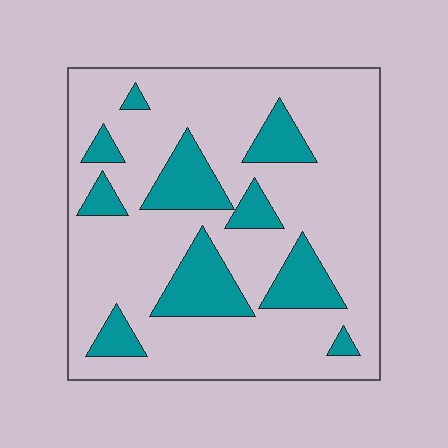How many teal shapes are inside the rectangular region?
10.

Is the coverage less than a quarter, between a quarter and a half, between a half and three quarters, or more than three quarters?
Less than a quarter.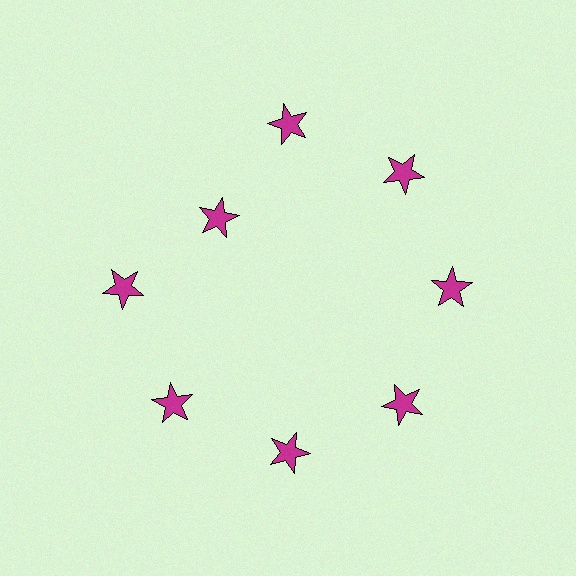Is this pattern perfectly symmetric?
No. The 8 magenta stars are arranged in a ring, but one element near the 10 o'clock position is pulled inward toward the center, breaking the 8-fold rotational symmetry.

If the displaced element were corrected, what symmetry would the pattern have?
It would have 8-fold rotational symmetry — the pattern would map onto itself every 45 degrees.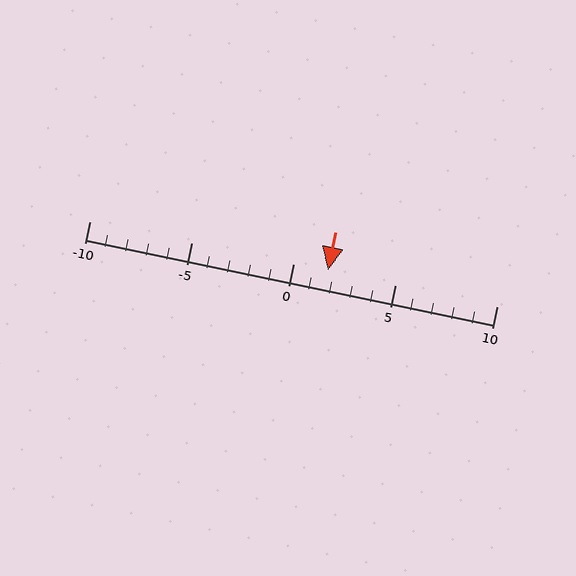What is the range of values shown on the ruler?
The ruler shows values from -10 to 10.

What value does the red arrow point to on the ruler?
The red arrow points to approximately 2.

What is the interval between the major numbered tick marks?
The major tick marks are spaced 5 units apart.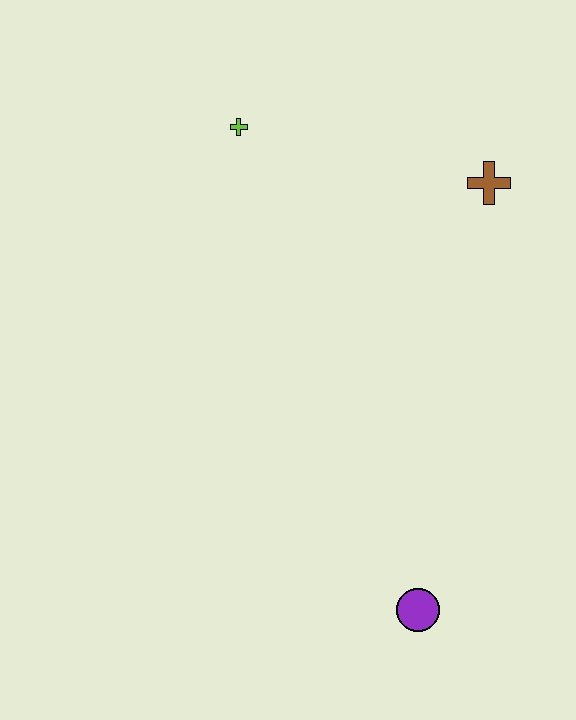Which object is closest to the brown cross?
The lime cross is closest to the brown cross.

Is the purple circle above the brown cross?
No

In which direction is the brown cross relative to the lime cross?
The brown cross is to the right of the lime cross.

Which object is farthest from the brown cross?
The purple circle is farthest from the brown cross.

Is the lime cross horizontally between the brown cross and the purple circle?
No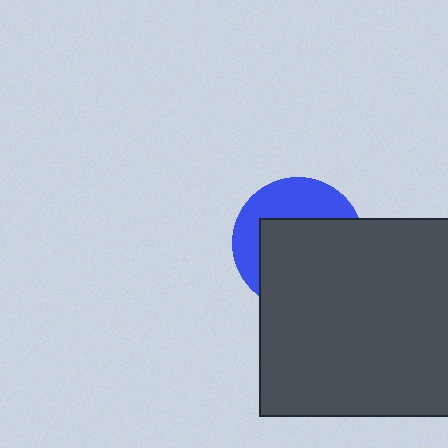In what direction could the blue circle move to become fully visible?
The blue circle could move toward the upper-left. That would shift it out from behind the dark gray square entirely.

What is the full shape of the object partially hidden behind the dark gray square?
The partially hidden object is a blue circle.